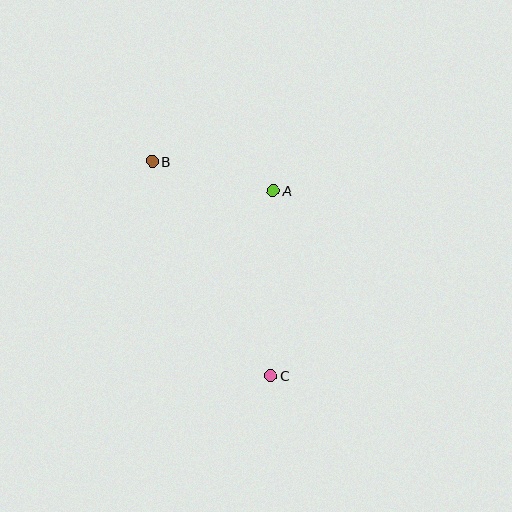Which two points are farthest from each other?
Points B and C are farthest from each other.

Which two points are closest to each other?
Points A and B are closest to each other.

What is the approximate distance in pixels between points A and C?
The distance between A and C is approximately 185 pixels.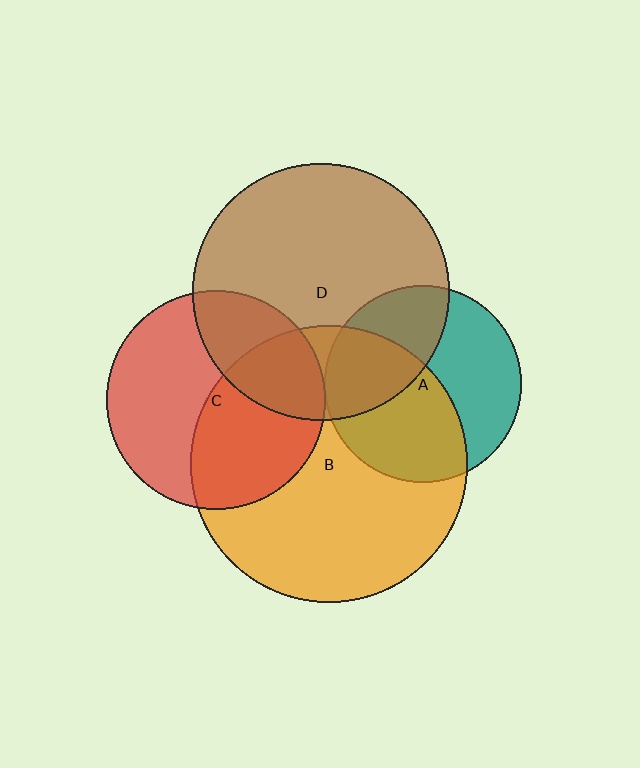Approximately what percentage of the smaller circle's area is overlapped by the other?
Approximately 45%.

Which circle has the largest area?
Circle B (orange).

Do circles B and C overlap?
Yes.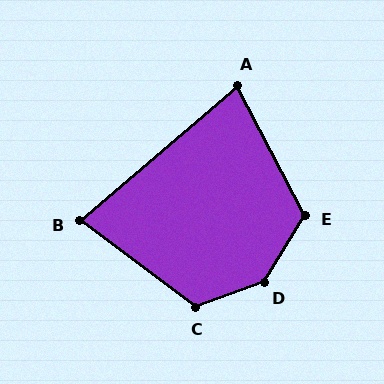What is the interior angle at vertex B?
Approximately 78 degrees (acute).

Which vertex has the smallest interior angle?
A, at approximately 77 degrees.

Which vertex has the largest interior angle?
D, at approximately 142 degrees.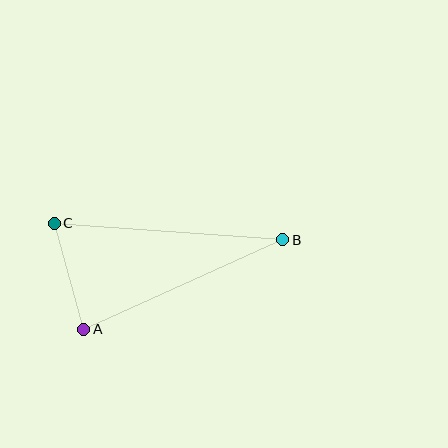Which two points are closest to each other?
Points A and C are closest to each other.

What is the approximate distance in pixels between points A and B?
The distance between A and B is approximately 218 pixels.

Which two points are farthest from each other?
Points B and C are farthest from each other.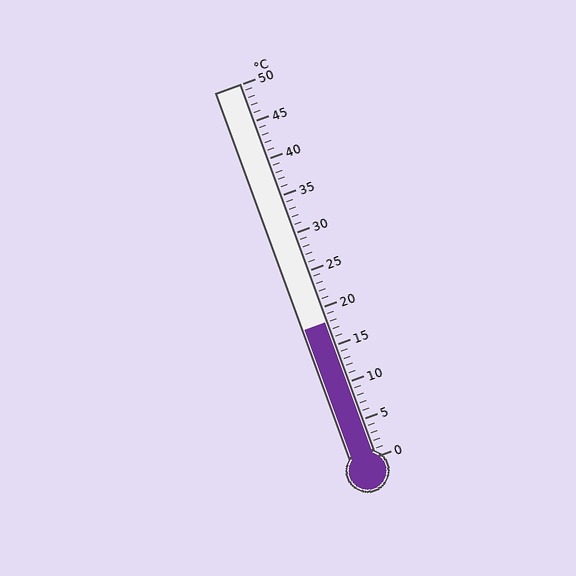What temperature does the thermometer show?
The thermometer shows approximately 18°C.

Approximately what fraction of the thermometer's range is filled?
The thermometer is filled to approximately 35% of its range.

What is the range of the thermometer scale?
The thermometer scale ranges from 0°C to 50°C.